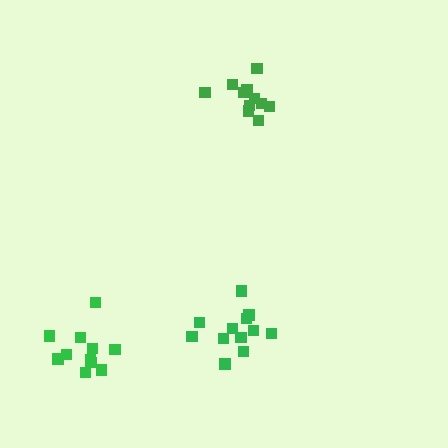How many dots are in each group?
Group 1: 12 dots, Group 2: 11 dots, Group 3: 11 dots (34 total).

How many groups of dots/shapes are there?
There are 3 groups.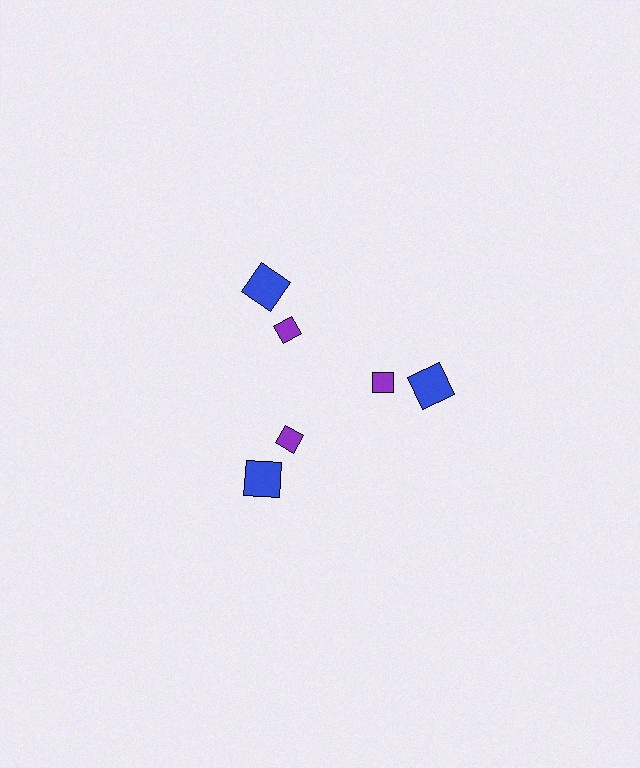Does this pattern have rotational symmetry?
Yes, this pattern has 3-fold rotational symmetry. It looks the same after rotating 120 degrees around the center.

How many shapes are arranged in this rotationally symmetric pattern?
There are 6 shapes, arranged in 3 groups of 2.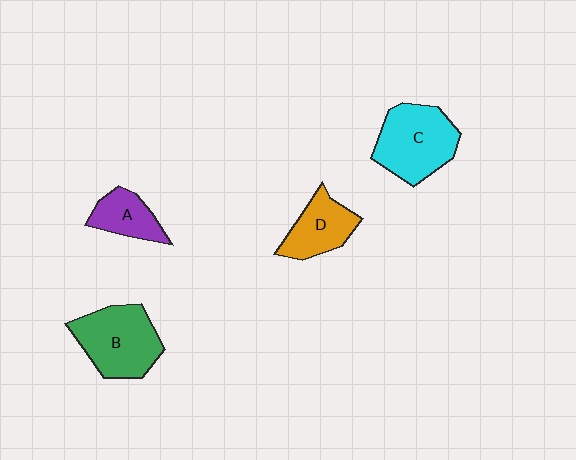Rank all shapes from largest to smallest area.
From largest to smallest: C (cyan), B (green), D (orange), A (purple).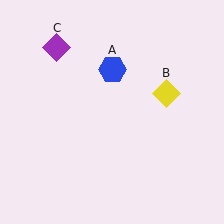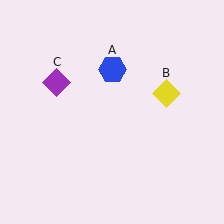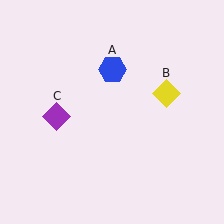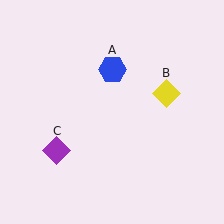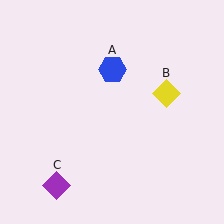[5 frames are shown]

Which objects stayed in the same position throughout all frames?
Blue hexagon (object A) and yellow diamond (object B) remained stationary.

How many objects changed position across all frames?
1 object changed position: purple diamond (object C).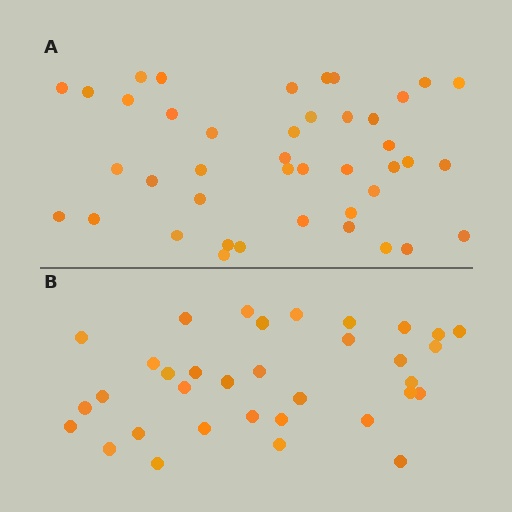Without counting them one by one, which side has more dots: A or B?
Region A (the top region) has more dots.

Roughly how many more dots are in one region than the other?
Region A has roughly 8 or so more dots than region B.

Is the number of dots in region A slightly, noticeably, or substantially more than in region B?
Region A has only slightly more — the two regions are fairly close. The ratio is roughly 1.2 to 1.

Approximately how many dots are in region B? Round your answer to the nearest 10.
About 30 dots. (The exact count is 34, which rounds to 30.)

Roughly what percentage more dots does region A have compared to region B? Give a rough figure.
About 25% more.